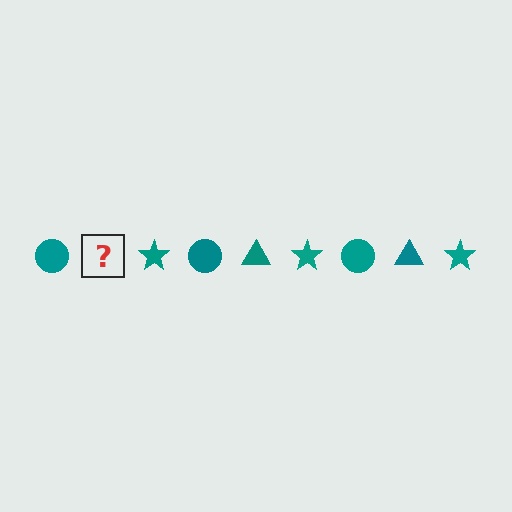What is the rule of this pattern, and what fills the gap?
The rule is that the pattern cycles through circle, triangle, star shapes in teal. The gap should be filled with a teal triangle.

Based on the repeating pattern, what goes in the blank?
The blank should be a teal triangle.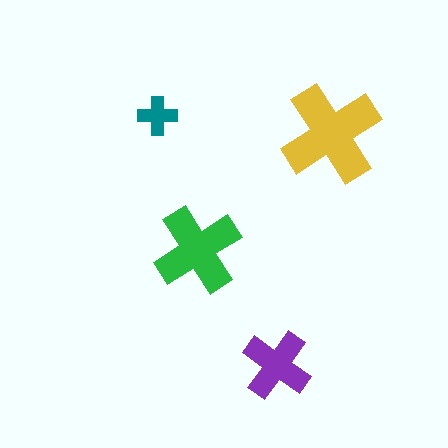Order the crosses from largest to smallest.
the yellow one, the green one, the purple one, the teal one.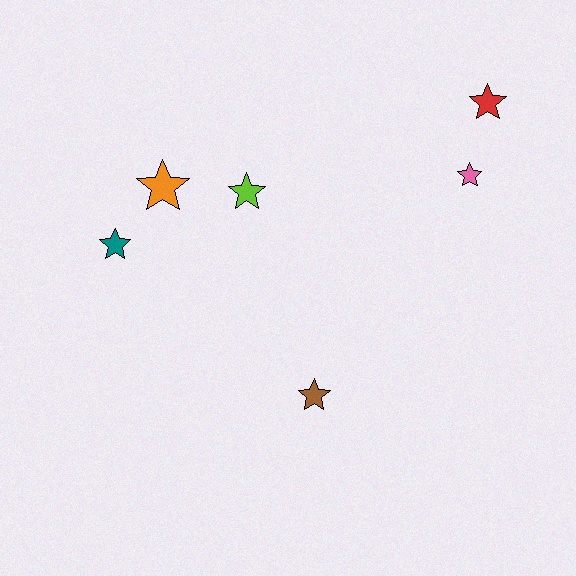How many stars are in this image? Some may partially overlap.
There are 6 stars.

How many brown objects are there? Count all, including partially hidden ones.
There is 1 brown object.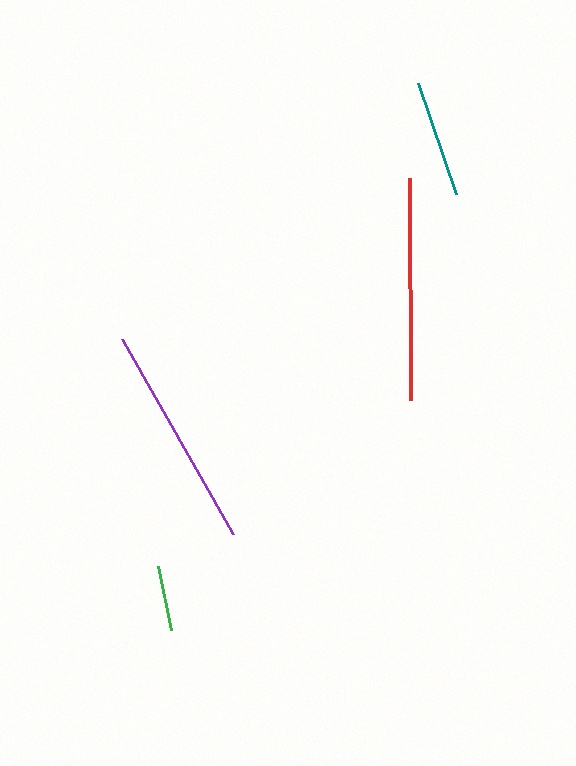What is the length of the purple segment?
The purple segment is approximately 225 pixels long.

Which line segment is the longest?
The purple line is the longest at approximately 225 pixels.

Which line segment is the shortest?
The green line is the shortest at approximately 65 pixels.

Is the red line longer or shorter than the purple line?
The purple line is longer than the red line.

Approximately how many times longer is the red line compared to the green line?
The red line is approximately 3.4 times the length of the green line.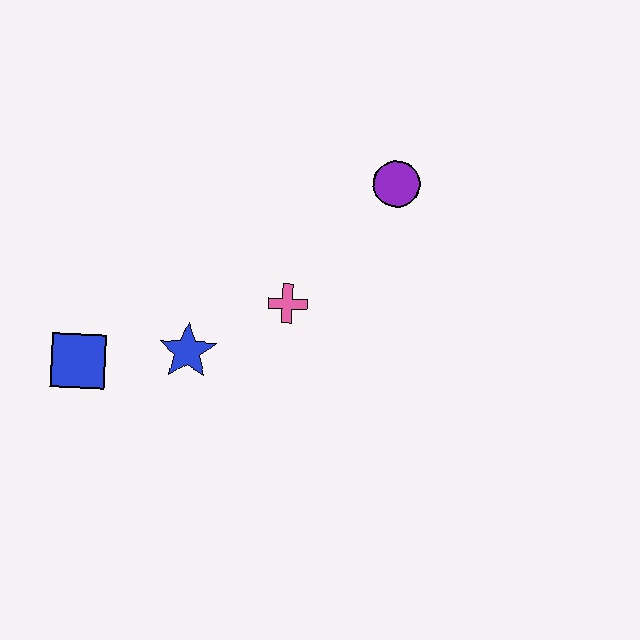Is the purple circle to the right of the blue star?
Yes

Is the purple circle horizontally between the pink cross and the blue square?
No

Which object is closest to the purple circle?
The pink cross is closest to the purple circle.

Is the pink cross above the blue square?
Yes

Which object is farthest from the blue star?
The purple circle is farthest from the blue star.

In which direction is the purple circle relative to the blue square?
The purple circle is to the right of the blue square.